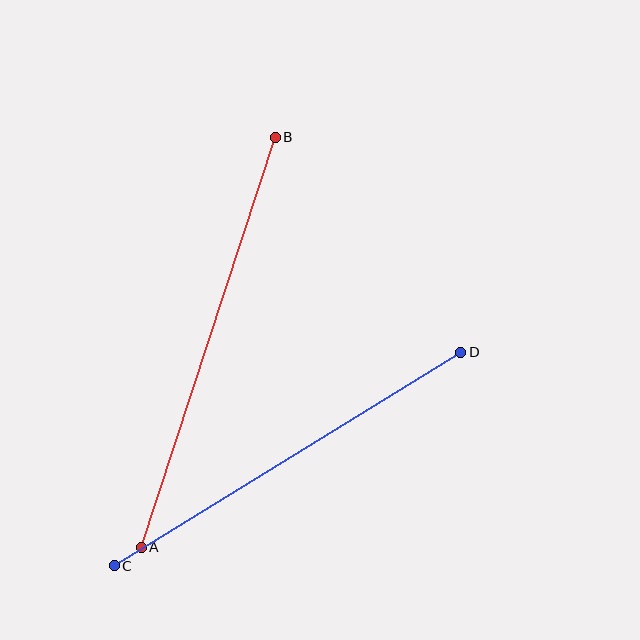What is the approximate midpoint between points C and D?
The midpoint is at approximately (287, 459) pixels.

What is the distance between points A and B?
The distance is approximately 432 pixels.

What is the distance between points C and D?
The distance is approximately 407 pixels.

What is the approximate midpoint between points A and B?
The midpoint is at approximately (208, 342) pixels.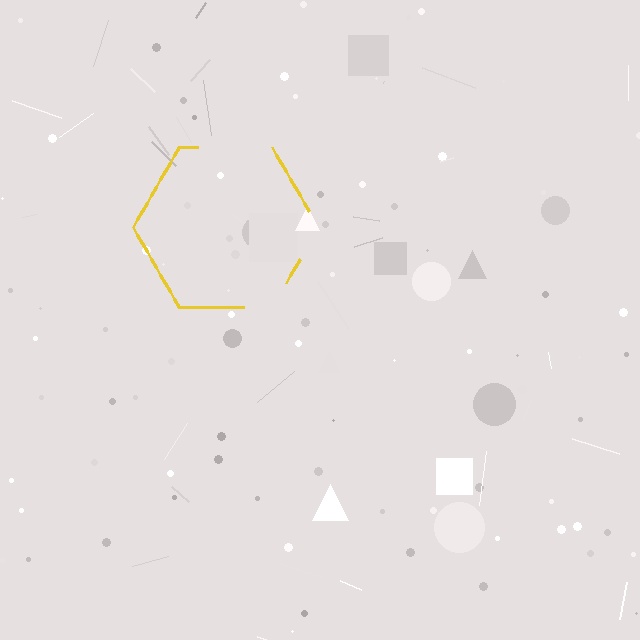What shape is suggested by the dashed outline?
The dashed outline suggests a hexagon.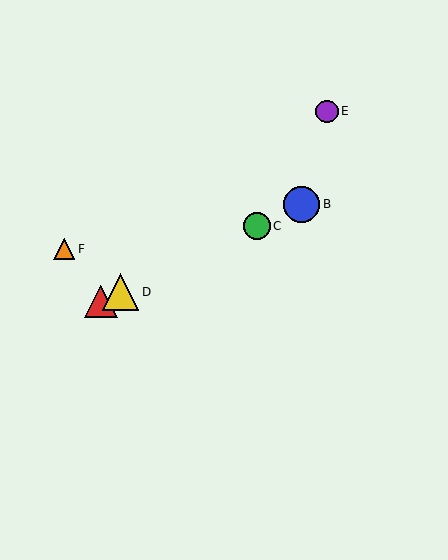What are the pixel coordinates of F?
Object F is at (64, 249).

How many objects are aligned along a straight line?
4 objects (A, B, C, D) are aligned along a straight line.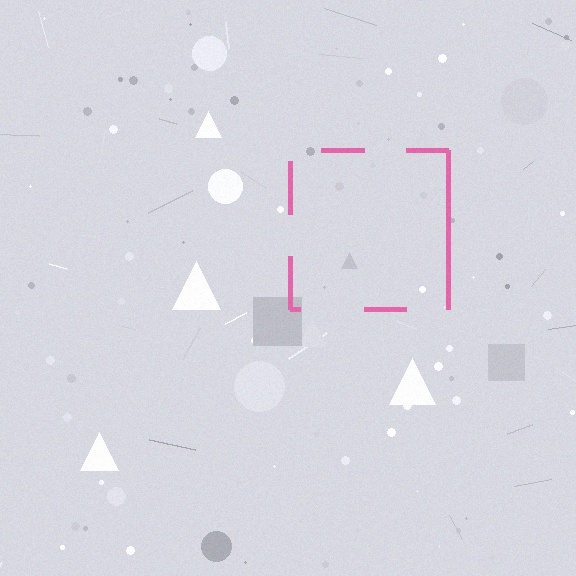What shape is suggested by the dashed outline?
The dashed outline suggests a square.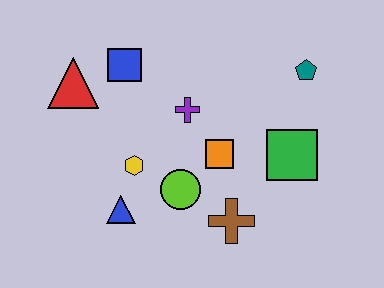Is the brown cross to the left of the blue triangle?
No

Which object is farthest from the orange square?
The red triangle is farthest from the orange square.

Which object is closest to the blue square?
The red triangle is closest to the blue square.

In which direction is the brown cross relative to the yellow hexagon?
The brown cross is to the right of the yellow hexagon.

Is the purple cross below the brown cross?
No